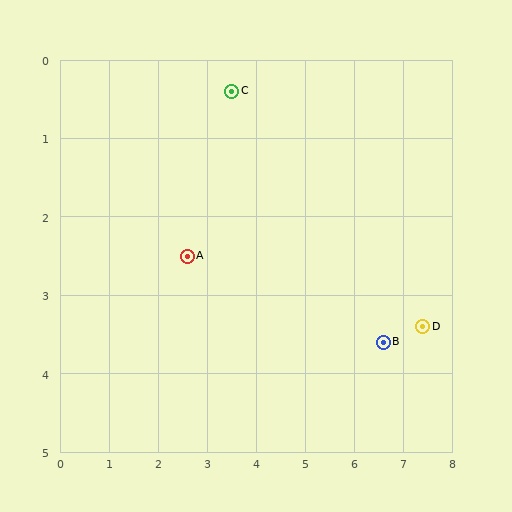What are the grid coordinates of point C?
Point C is at approximately (3.5, 0.4).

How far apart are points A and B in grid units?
Points A and B are about 4.1 grid units apart.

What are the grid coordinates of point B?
Point B is at approximately (6.6, 3.6).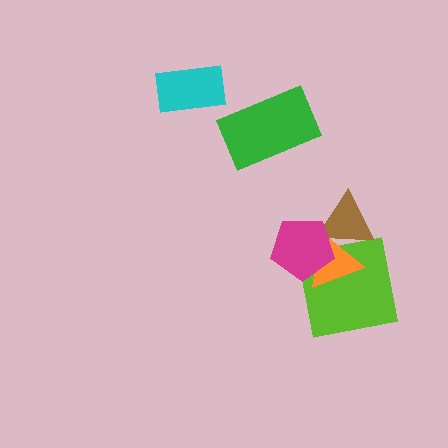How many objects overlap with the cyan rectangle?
0 objects overlap with the cyan rectangle.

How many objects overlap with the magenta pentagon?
3 objects overlap with the magenta pentagon.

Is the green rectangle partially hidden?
No, no other shape covers it.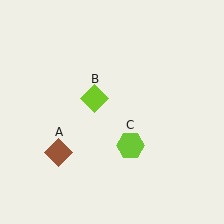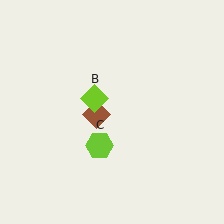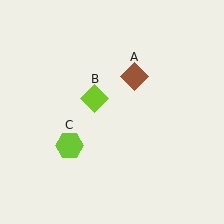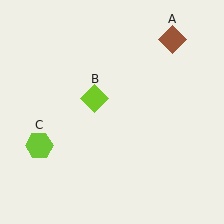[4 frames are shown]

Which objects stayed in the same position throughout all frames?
Lime diamond (object B) remained stationary.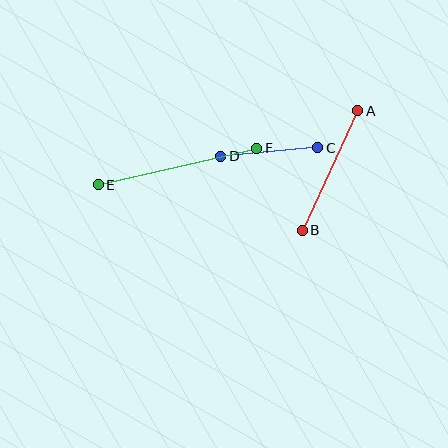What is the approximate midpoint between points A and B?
The midpoint is at approximately (330, 170) pixels.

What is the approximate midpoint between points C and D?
The midpoint is at approximately (269, 152) pixels.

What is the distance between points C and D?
The distance is approximately 97 pixels.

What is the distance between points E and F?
The distance is approximately 163 pixels.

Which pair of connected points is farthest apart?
Points E and F are farthest apart.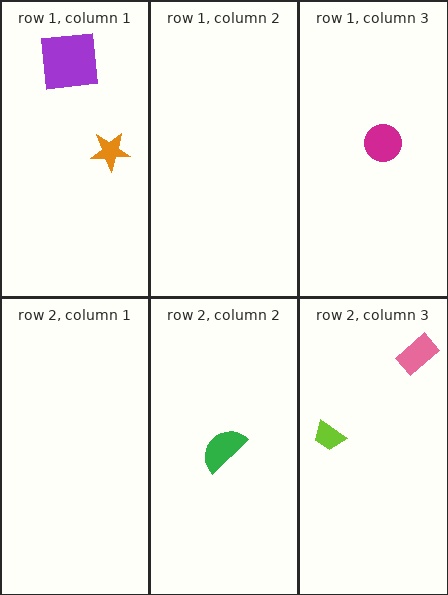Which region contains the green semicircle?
The row 2, column 2 region.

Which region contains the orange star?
The row 1, column 1 region.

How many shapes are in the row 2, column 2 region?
1.